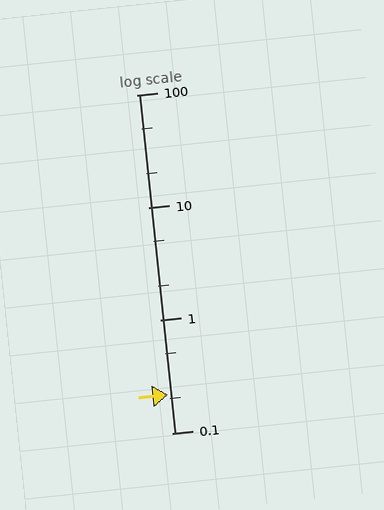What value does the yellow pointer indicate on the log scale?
The pointer indicates approximately 0.22.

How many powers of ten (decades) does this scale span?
The scale spans 3 decades, from 0.1 to 100.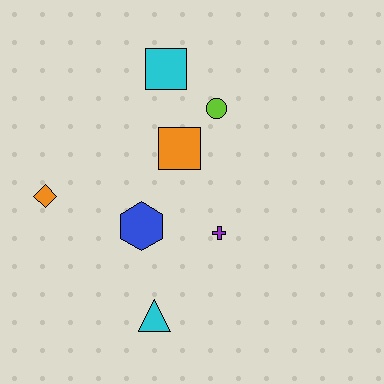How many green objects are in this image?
There are no green objects.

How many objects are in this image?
There are 7 objects.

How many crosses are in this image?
There is 1 cross.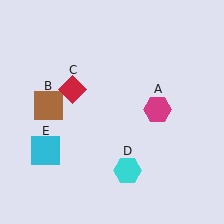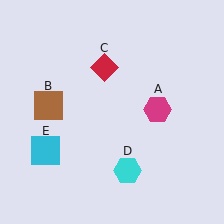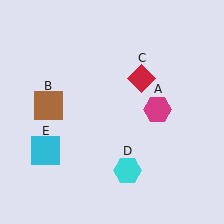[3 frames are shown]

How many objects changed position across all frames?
1 object changed position: red diamond (object C).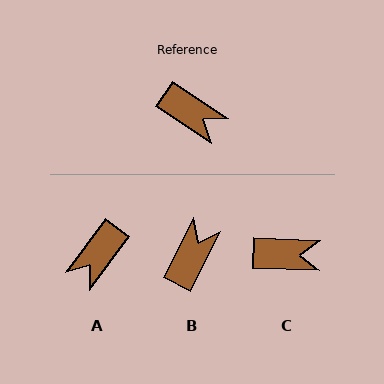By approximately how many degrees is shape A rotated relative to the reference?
Approximately 93 degrees clockwise.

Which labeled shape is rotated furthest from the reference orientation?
B, about 97 degrees away.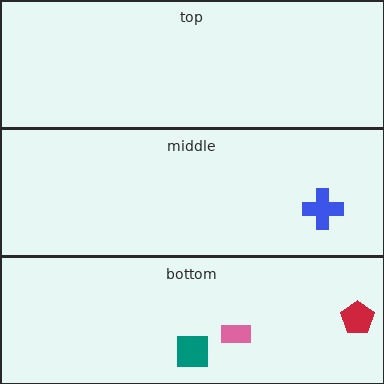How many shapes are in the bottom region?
3.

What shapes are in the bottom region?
The teal square, the red pentagon, the pink rectangle.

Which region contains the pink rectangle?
The bottom region.